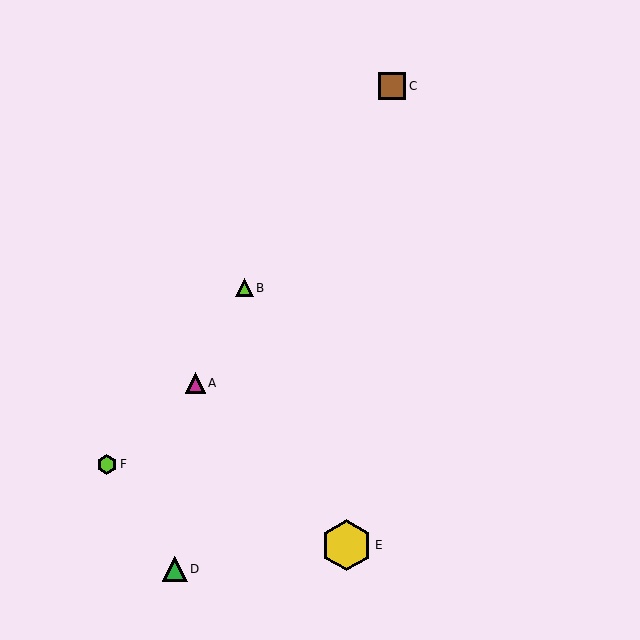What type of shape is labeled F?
Shape F is a lime hexagon.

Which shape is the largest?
The yellow hexagon (labeled E) is the largest.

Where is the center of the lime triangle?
The center of the lime triangle is at (245, 288).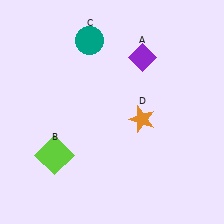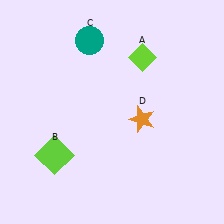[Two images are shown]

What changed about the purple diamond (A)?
In Image 1, A is purple. In Image 2, it changed to lime.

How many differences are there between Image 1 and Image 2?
There is 1 difference between the two images.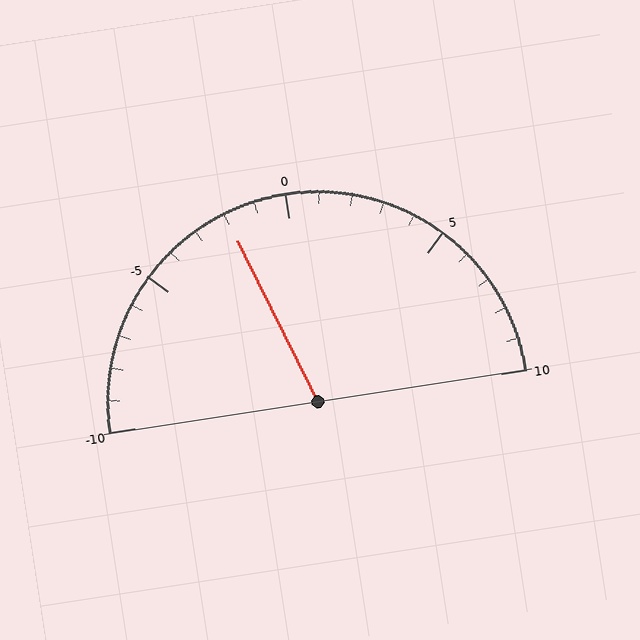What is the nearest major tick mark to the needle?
The nearest major tick mark is 0.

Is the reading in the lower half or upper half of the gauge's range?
The reading is in the lower half of the range (-10 to 10).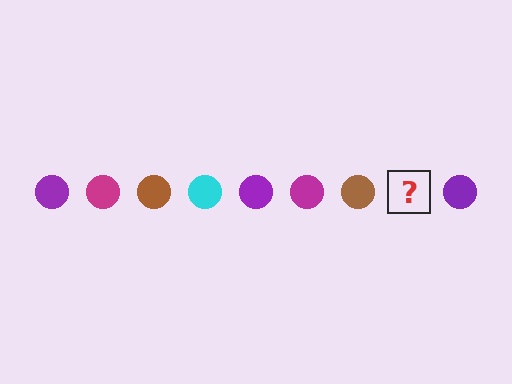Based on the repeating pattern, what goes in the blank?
The blank should be a cyan circle.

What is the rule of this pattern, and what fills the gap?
The rule is that the pattern cycles through purple, magenta, brown, cyan circles. The gap should be filled with a cyan circle.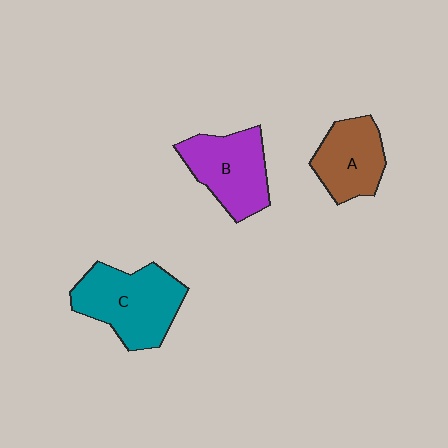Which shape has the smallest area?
Shape A (brown).